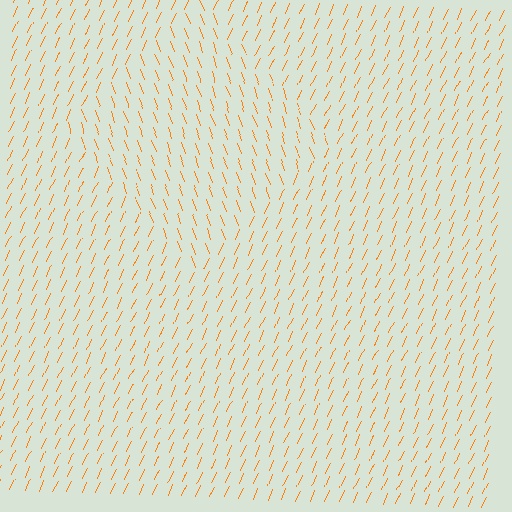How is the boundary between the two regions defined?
The boundary is defined purely by a change in line orientation (approximately 45 degrees difference). All lines are the same color and thickness.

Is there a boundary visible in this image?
Yes, there is a texture boundary formed by a change in line orientation.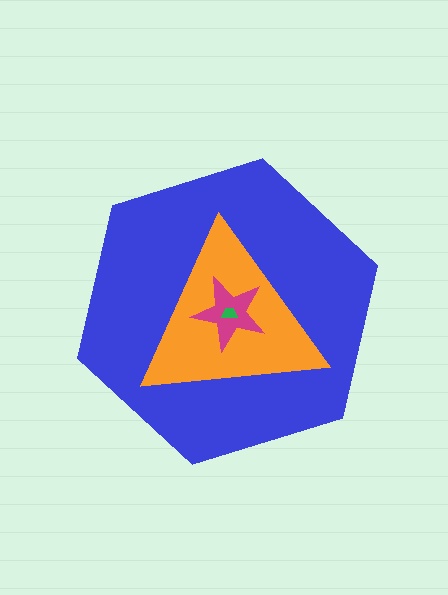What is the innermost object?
The green trapezoid.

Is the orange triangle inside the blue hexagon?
Yes.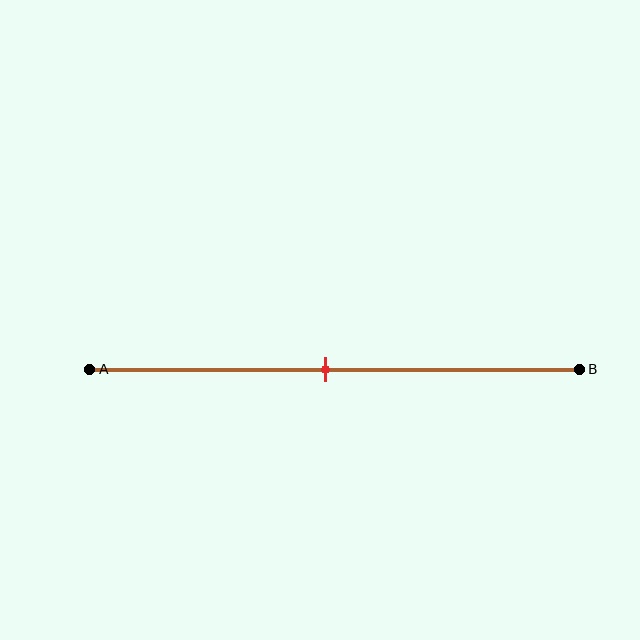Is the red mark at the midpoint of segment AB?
Yes, the mark is approximately at the midpoint.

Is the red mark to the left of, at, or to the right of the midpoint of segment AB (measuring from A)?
The red mark is approximately at the midpoint of segment AB.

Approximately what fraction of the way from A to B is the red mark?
The red mark is approximately 50% of the way from A to B.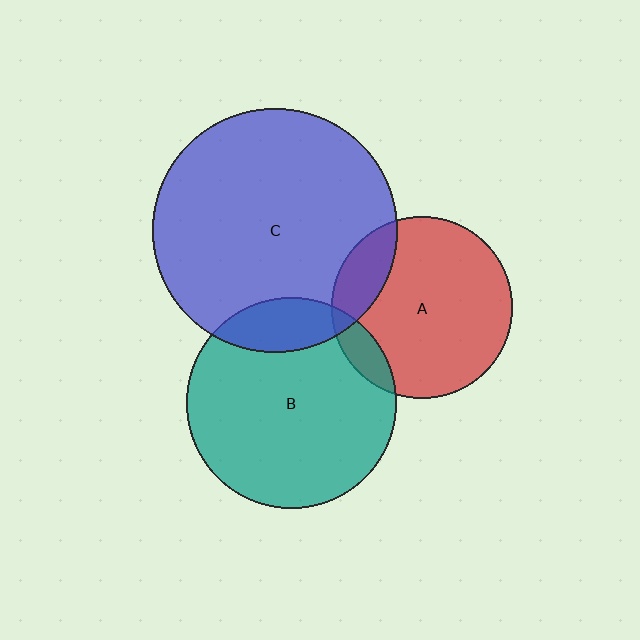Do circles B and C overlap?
Yes.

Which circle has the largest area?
Circle C (blue).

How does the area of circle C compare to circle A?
Approximately 1.8 times.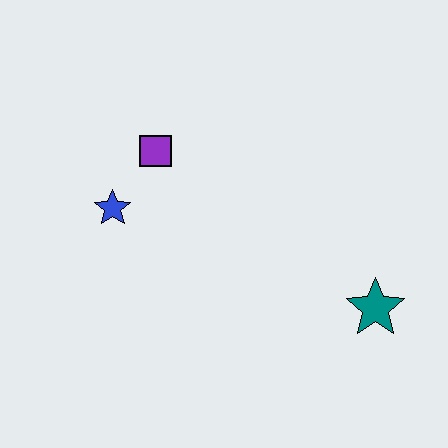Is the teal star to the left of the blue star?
No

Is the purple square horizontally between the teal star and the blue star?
Yes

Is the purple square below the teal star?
No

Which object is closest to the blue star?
The purple square is closest to the blue star.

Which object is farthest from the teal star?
The blue star is farthest from the teal star.